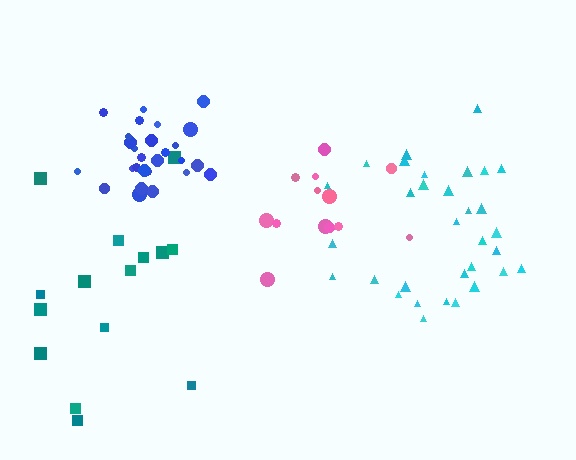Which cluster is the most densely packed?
Blue.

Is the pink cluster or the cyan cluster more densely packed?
Cyan.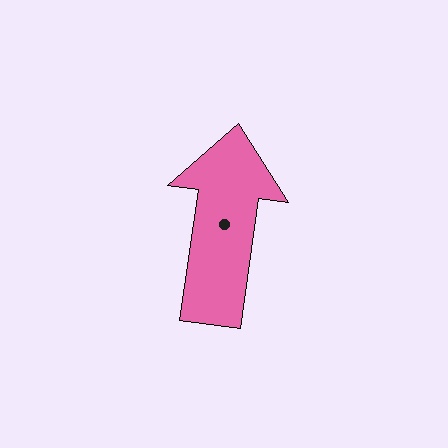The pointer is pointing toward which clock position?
Roughly 12 o'clock.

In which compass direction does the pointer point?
North.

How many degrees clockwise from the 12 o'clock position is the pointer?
Approximately 8 degrees.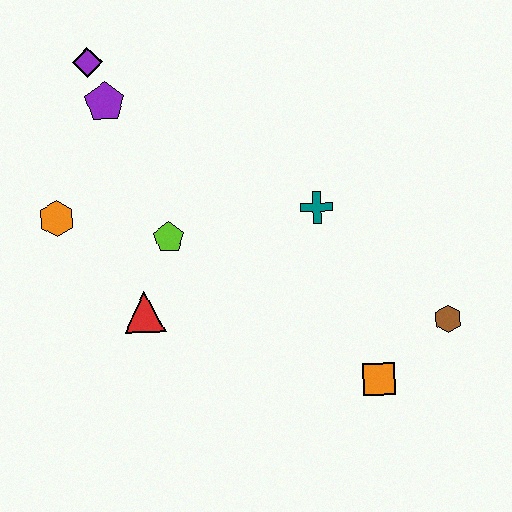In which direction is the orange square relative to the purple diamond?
The orange square is below the purple diamond.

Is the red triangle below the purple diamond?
Yes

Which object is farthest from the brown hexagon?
The purple diamond is farthest from the brown hexagon.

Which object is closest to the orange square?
The brown hexagon is closest to the orange square.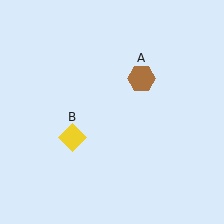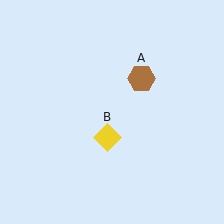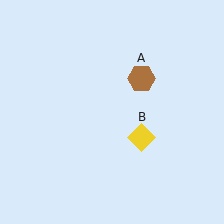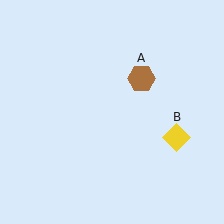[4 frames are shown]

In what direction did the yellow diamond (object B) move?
The yellow diamond (object B) moved right.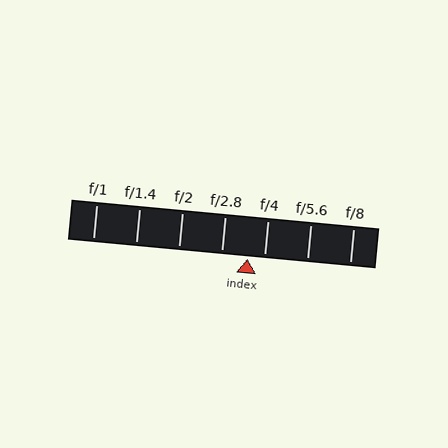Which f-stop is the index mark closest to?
The index mark is closest to f/4.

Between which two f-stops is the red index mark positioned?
The index mark is between f/2.8 and f/4.